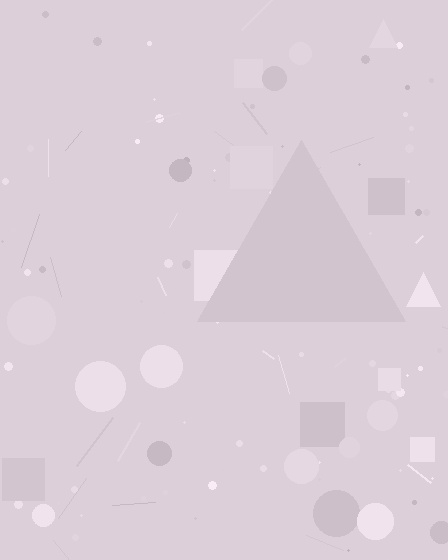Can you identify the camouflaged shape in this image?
The camouflaged shape is a triangle.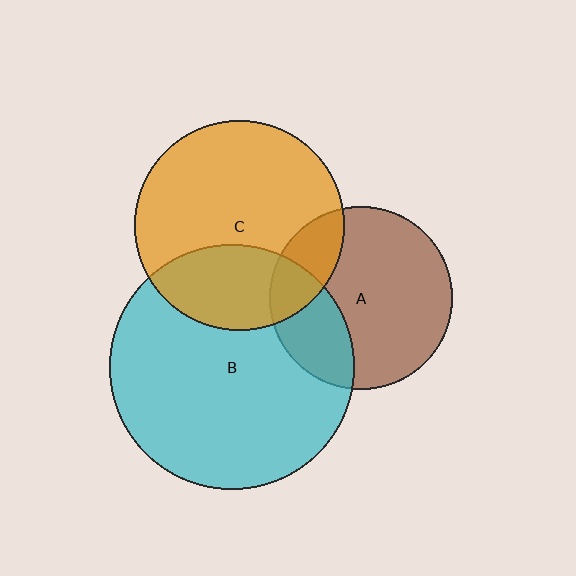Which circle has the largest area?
Circle B (cyan).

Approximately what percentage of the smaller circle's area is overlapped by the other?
Approximately 20%.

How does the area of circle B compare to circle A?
Approximately 1.8 times.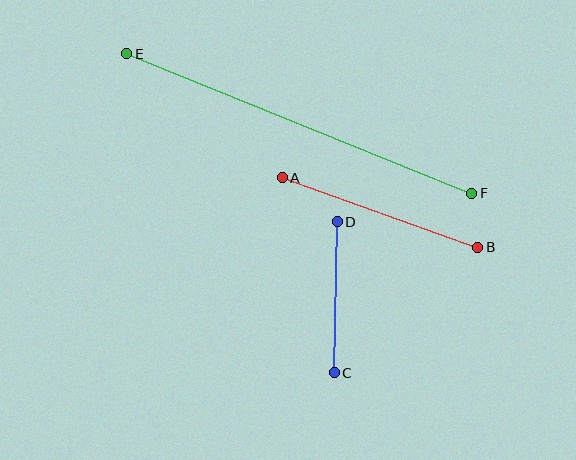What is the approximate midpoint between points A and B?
The midpoint is at approximately (380, 213) pixels.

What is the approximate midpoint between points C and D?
The midpoint is at approximately (336, 297) pixels.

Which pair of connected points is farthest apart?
Points E and F are farthest apart.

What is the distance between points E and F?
The distance is approximately 372 pixels.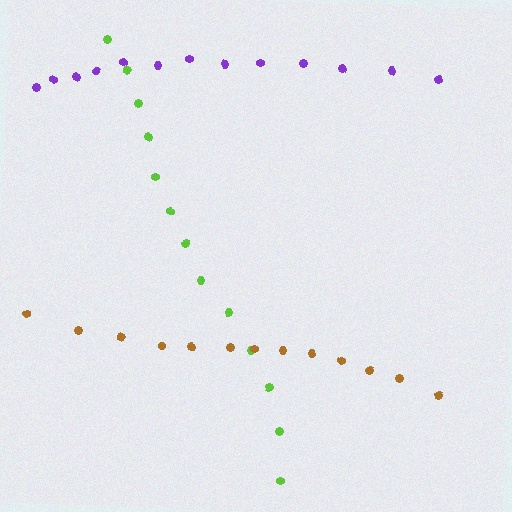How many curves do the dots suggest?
There are 3 distinct paths.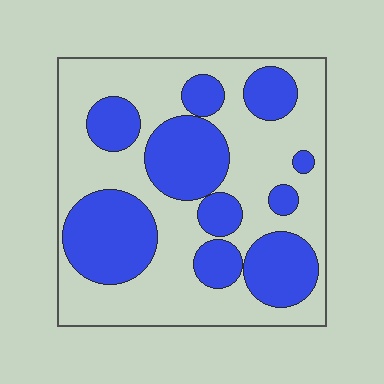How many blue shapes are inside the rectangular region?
10.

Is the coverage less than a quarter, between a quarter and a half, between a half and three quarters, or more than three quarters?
Between a quarter and a half.